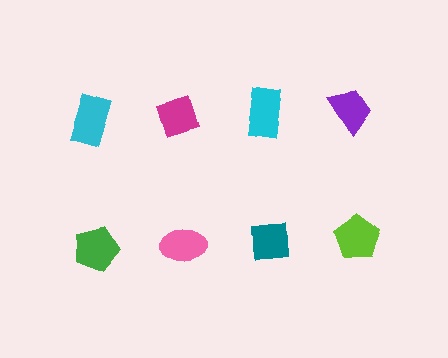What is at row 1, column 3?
A cyan rectangle.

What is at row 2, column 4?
A lime pentagon.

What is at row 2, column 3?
A teal square.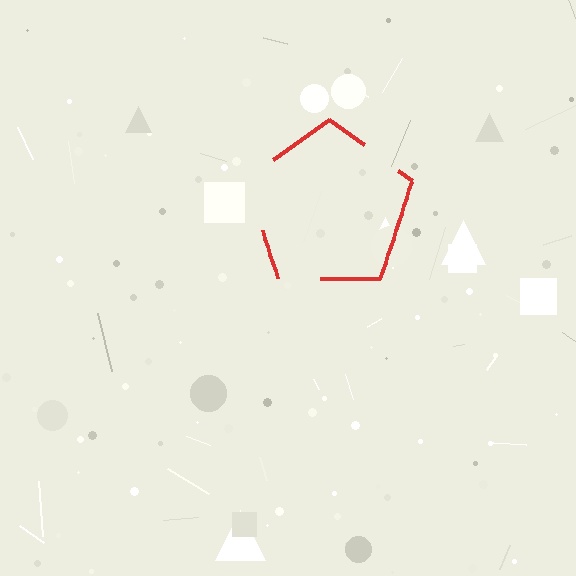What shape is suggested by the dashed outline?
The dashed outline suggests a pentagon.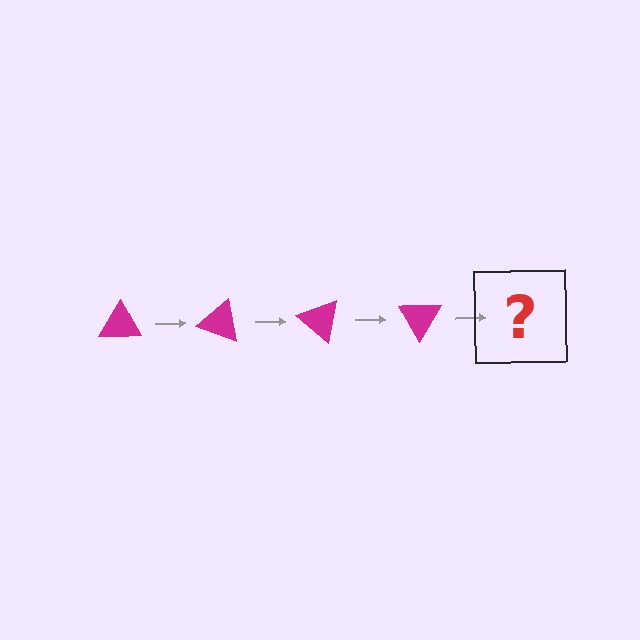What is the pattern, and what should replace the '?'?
The pattern is that the triangle rotates 20 degrees each step. The '?' should be a magenta triangle rotated 80 degrees.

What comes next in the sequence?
The next element should be a magenta triangle rotated 80 degrees.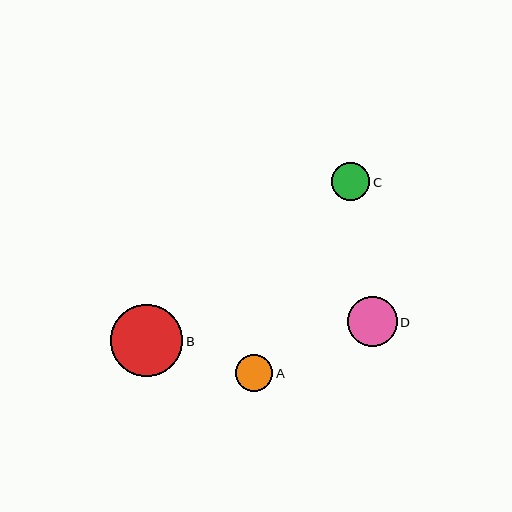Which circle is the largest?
Circle B is the largest with a size of approximately 72 pixels.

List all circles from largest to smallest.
From largest to smallest: B, D, C, A.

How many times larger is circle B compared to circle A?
Circle B is approximately 1.9 times the size of circle A.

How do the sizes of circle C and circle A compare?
Circle C and circle A are approximately the same size.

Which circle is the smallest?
Circle A is the smallest with a size of approximately 37 pixels.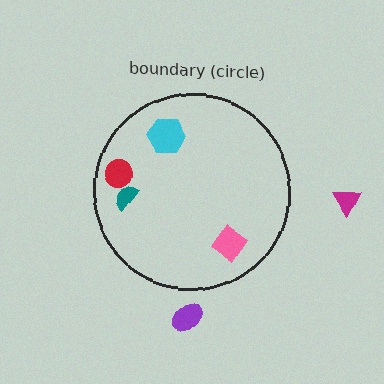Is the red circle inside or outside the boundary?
Inside.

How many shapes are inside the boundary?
4 inside, 2 outside.